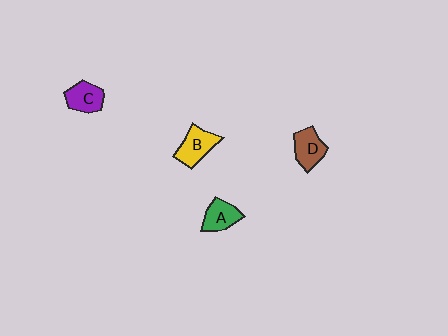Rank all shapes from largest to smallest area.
From largest to smallest: B (yellow), D (brown), C (purple), A (green).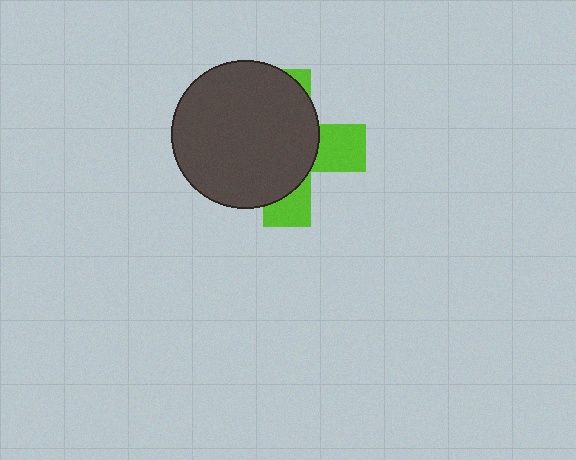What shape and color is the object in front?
The object in front is a dark gray circle.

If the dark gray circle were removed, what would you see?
You would see the complete lime cross.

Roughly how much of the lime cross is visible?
A small part of it is visible (roughly 33%).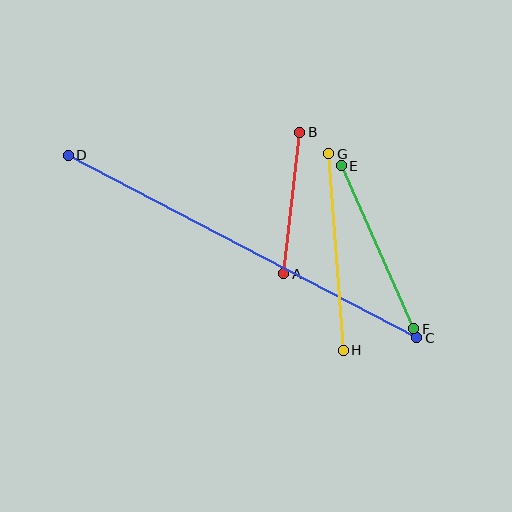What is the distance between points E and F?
The distance is approximately 178 pixels.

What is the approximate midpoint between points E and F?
The midpoint is at approximately (378, 247) pixels.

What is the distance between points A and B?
The distance is approximately 142 pixels.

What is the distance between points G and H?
The distance is approximately 197 pixels.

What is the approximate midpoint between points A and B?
The midpoint is at approximately (292, 203) pixels.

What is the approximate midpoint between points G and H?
The midpoint is at approximately (336, 252) pixels.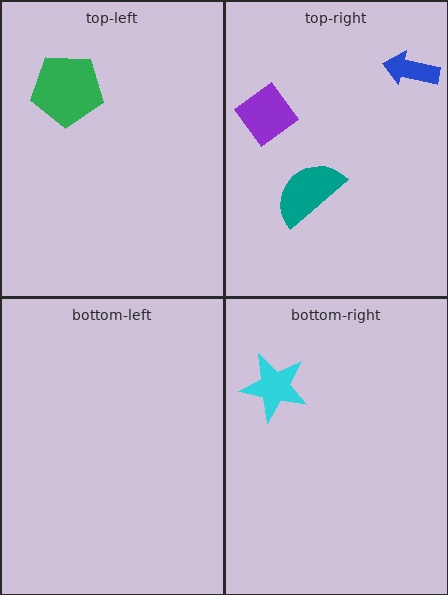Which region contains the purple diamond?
The top-right region.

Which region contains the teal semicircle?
The top-right region.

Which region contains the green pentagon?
The top-left region.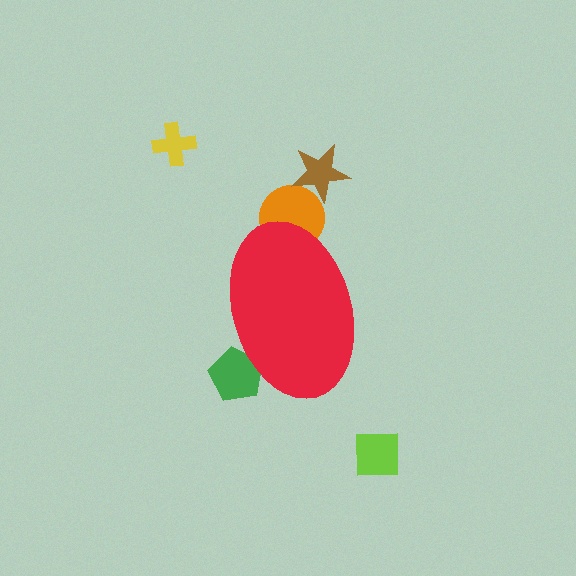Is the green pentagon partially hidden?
Yes, the green pentagon is partially hidden behind the red ellipse.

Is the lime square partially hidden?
No, the lime square is fully visible.